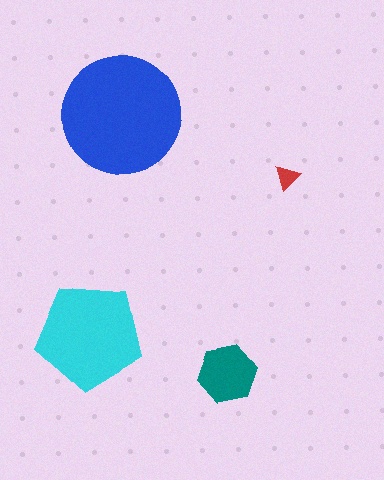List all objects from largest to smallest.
The blue circle, the cyan pentagon, the teal hexagon, the red triangle.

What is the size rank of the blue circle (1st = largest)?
1st.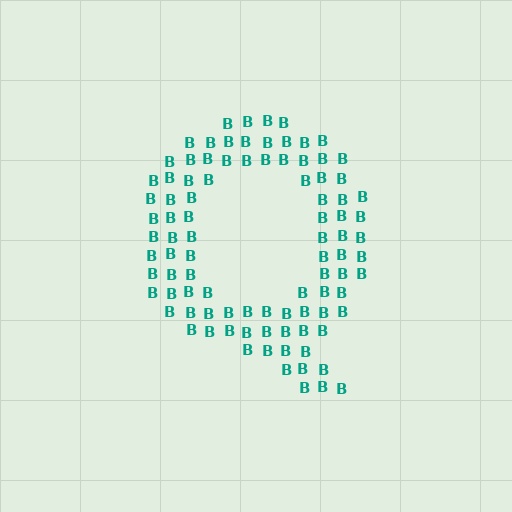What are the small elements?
The small elements are letter B's.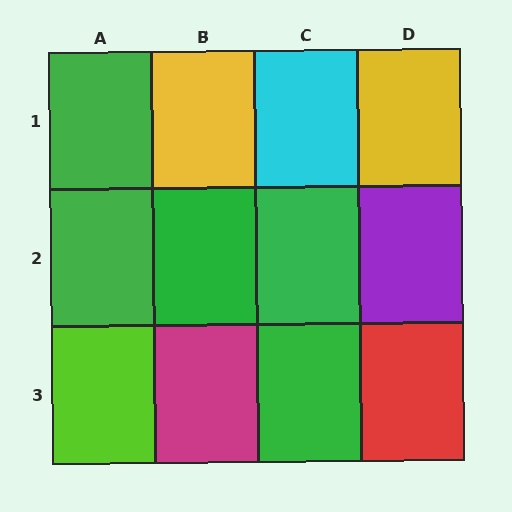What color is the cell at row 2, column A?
Green.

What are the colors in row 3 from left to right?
Lime, magenta, green, red.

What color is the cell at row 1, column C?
Cyan.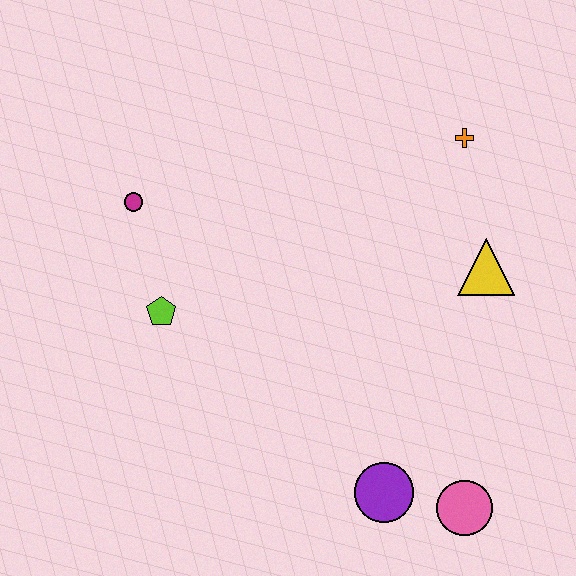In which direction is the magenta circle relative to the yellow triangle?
The magenta circle is to the left of the yellow triangle.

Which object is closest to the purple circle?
The pink circle is closest to the purple circle.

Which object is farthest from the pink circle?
The magenta circle is farthest from the pink circle.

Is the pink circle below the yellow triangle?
Yes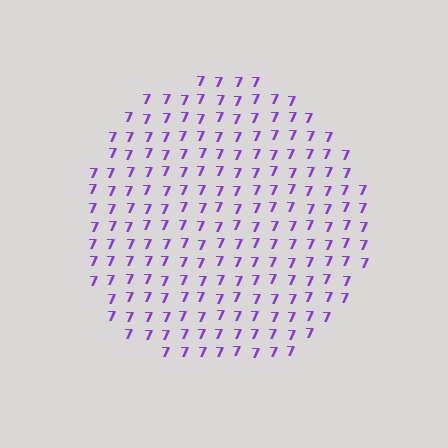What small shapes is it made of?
It is made of small digit 7's.